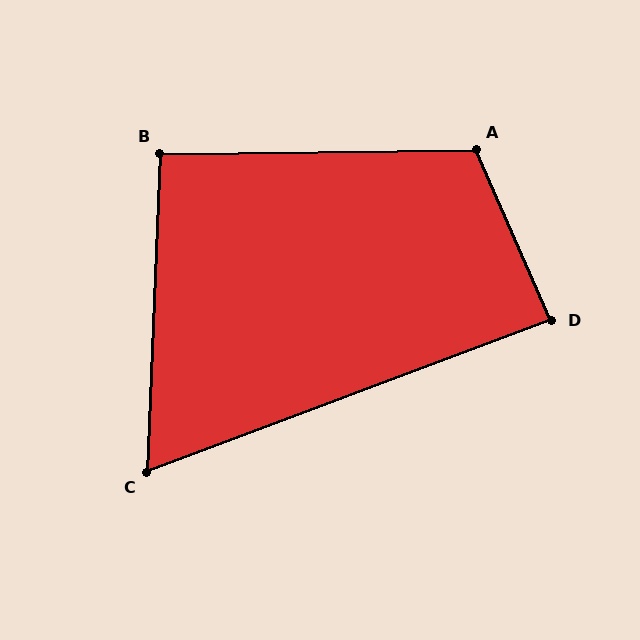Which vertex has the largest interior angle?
A, at approximately 113 degrees.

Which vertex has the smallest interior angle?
C, at approximately 67 degrees.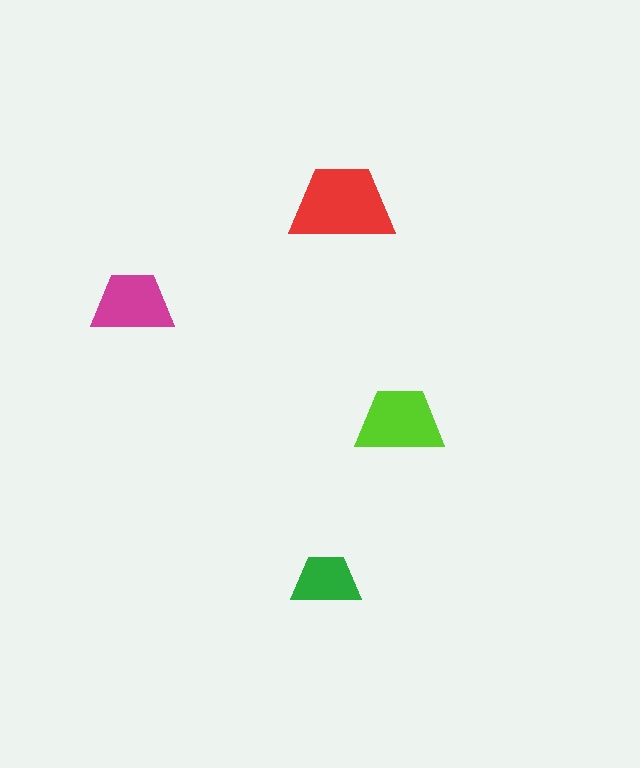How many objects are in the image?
There are 4 objects in the image.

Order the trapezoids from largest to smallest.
the red one, the lime one, the magenta one, the green one.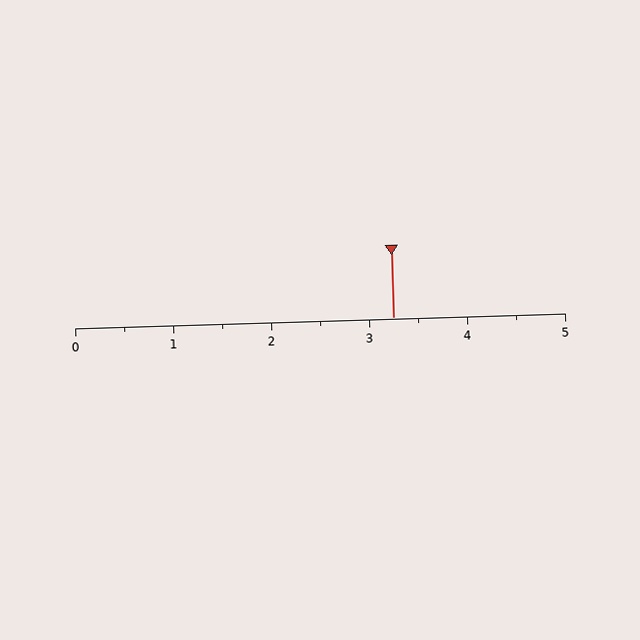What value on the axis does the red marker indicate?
The marker indicates approximately 3.2.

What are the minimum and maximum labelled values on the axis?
The axis runs from 0 to 5.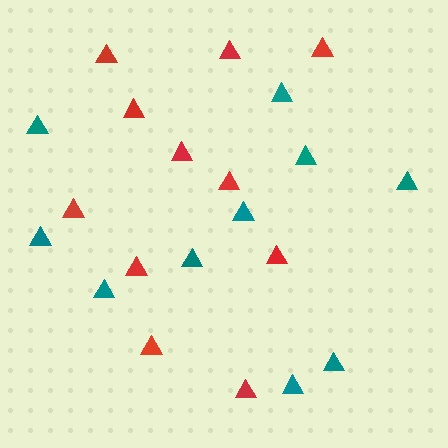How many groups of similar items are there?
There are 2 groups: one group of red triangles (11) and one group of teal triangles (10).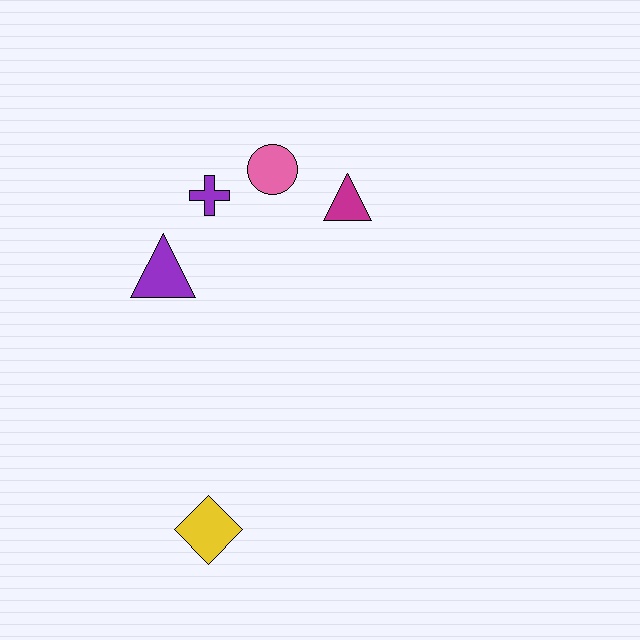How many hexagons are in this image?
There are no hexagons.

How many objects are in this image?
There are 5 objects.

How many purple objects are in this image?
There are 2 purple objects.